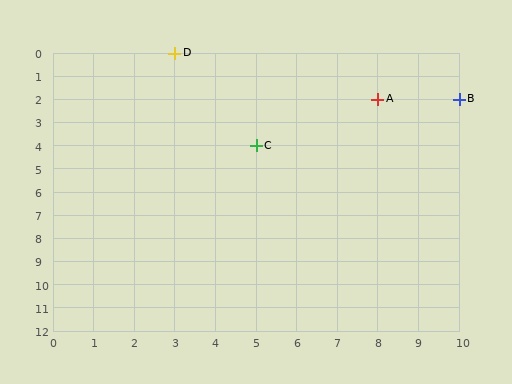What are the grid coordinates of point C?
Point C is at grid coordinates (5, 4).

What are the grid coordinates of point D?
Point D is at grid coordinates (3, 0).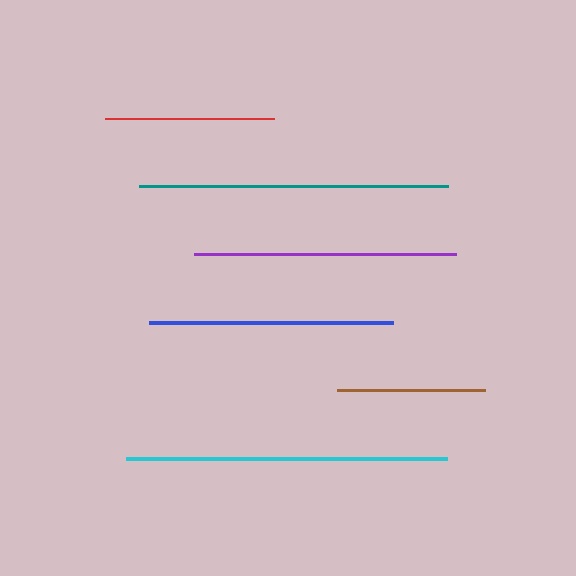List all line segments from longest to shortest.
From longest to shortest: cyan, teal, purple, blue, red, brown.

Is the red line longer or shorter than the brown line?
The red line is longer than the brown line.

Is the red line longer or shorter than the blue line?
The blue line is longer than the red line.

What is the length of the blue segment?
The blue segment is approximately 244 pixels long.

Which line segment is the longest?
The cyan line is the longest at approximately 321 pixels.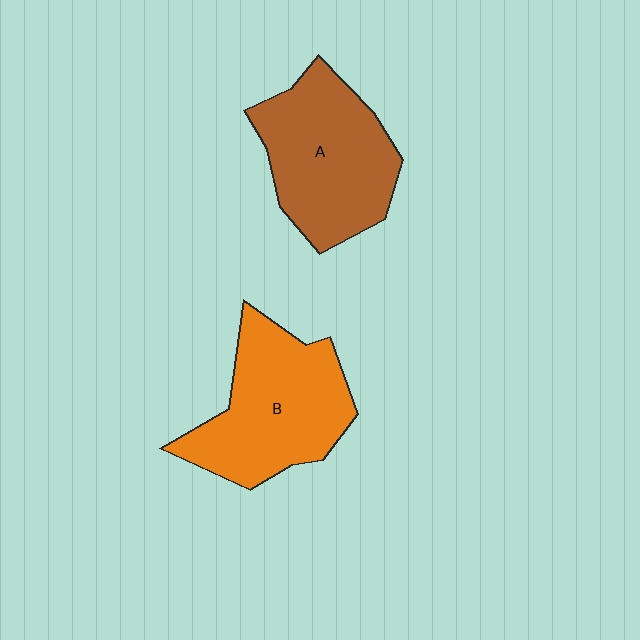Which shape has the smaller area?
Shape A (brown).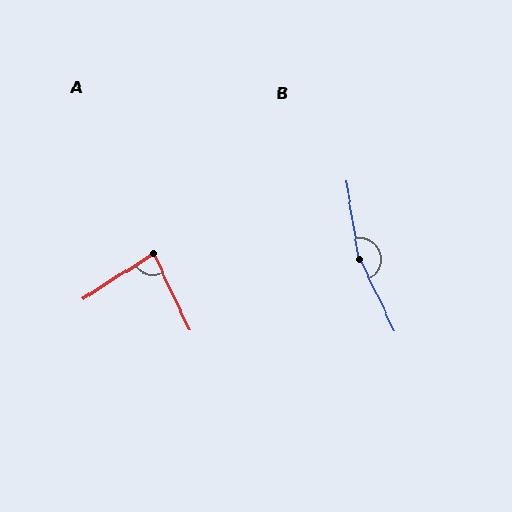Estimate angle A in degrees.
Approximately 83 degrees.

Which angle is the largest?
B, at approximately 163 degrees.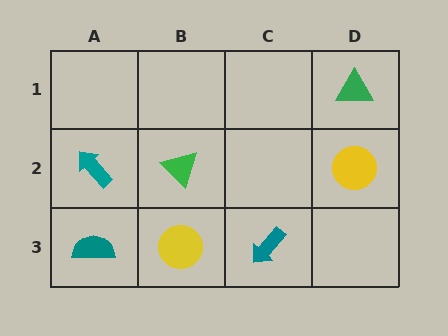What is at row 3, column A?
A teal semicircle.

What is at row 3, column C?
A teal arrow.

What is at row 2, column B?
A green triangle.